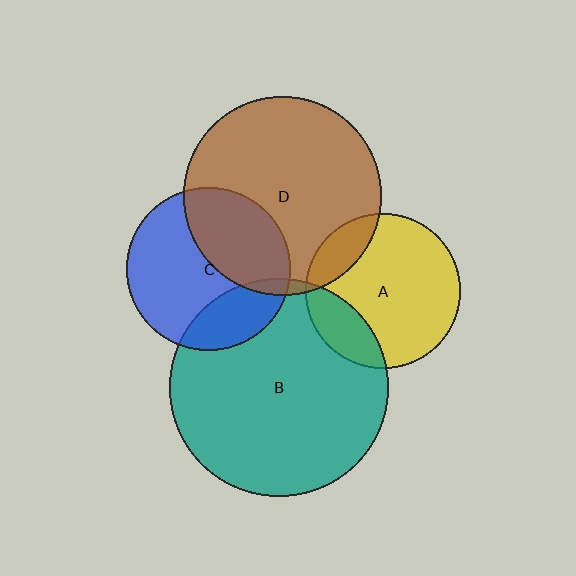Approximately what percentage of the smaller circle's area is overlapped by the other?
Approximately 25%.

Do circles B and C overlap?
Yes.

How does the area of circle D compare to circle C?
Approximately 1.5 times.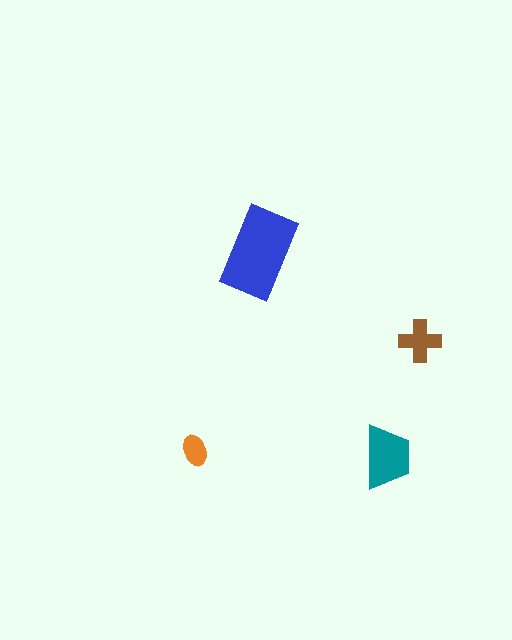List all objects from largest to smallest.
The blue rectangle, the teal trapezoid, the brown cross, the orange ellipse.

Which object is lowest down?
The teal trapezoid is bottommost.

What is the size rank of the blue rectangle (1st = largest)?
1st.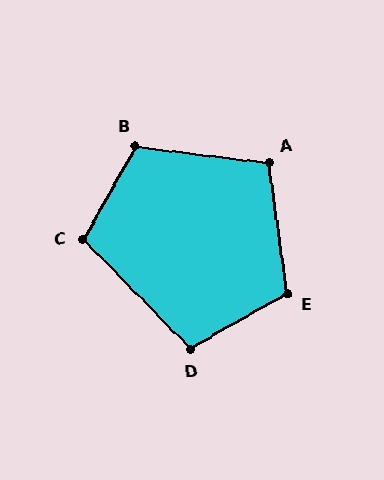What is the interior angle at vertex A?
Approximately 105 degrees (obtuse).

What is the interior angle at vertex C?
Approximately 106 degrees (obtuse).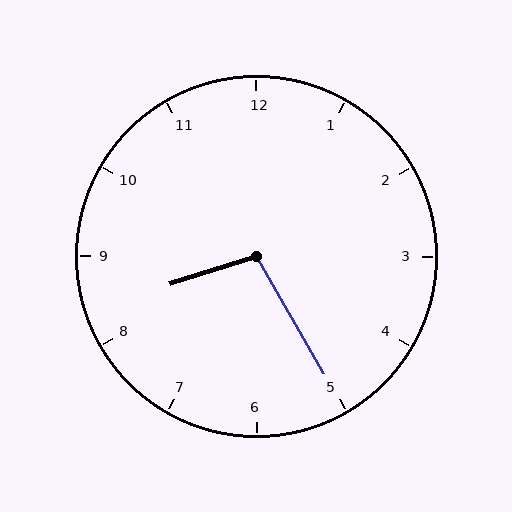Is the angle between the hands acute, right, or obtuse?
It is obtuse.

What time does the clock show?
8:25.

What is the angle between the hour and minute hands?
Approximately 102 degrees.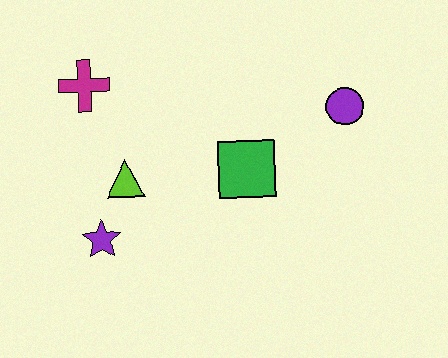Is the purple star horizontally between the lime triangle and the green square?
No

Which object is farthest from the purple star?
The purple circle is farthest from the purple star.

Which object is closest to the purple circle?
The green square is closest to the purple circle.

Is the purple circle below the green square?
No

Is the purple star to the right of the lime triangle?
No